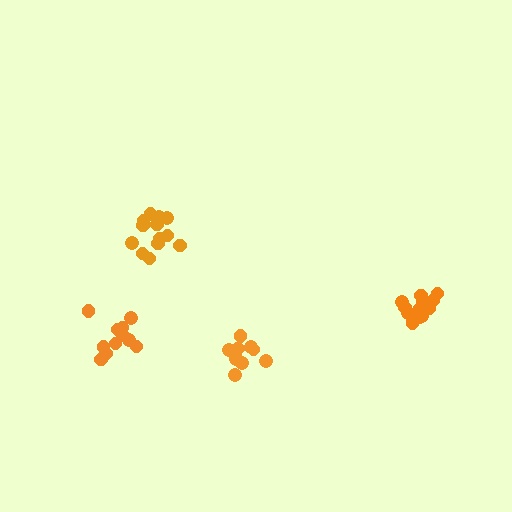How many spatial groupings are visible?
There are 4 spatial groupings.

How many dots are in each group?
Group 1: 13 dots, Group 2: 13 dots, Group 3: 10 dots, Group 4: 11 dots (47 total).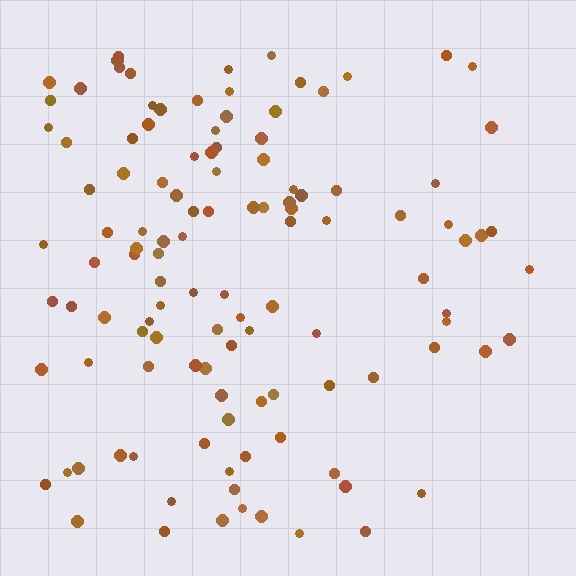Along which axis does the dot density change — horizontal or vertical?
Horizontal.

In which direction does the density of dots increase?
From right to left, with the left side densest.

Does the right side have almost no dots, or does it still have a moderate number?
Still a moderate number, just noticeably fewer than the left.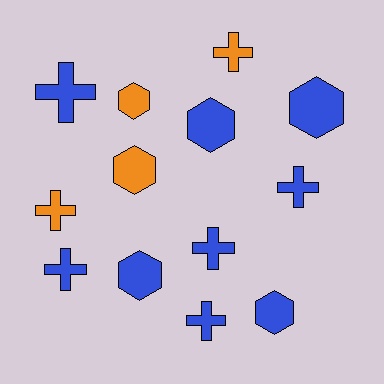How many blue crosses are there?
There are 5 blue crosses.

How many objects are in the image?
There are 13 objects.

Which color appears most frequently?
Blue, with 9 objects.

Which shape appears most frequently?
Cross, with 7 objects.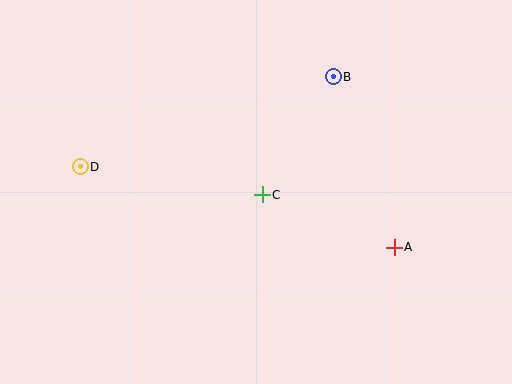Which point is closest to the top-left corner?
Point D is closest to the top-left corner.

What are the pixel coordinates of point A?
Point A is at (394, 247).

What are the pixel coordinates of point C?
Point C is at (262, 195).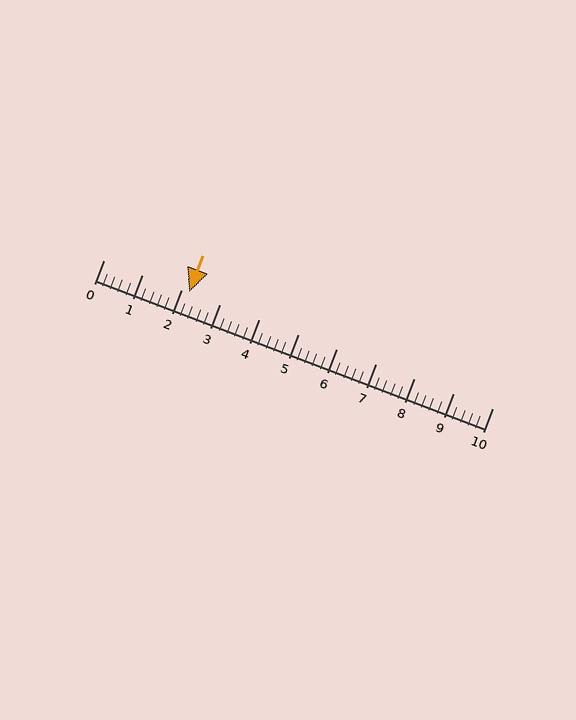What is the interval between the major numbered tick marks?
The major tick marks are spaced 1 units apart.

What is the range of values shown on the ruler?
The ruler shows values from 0 to 10.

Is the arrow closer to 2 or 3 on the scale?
The arrow is closer to 2.